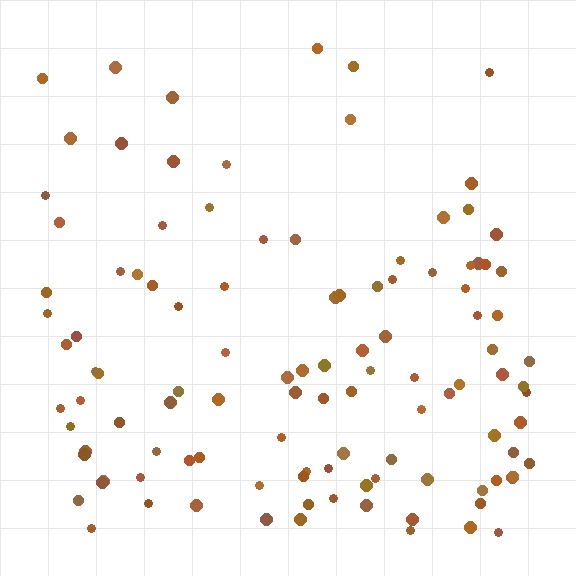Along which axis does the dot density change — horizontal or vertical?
Vertical.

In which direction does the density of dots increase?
From top to bottom, with the bottom side densest.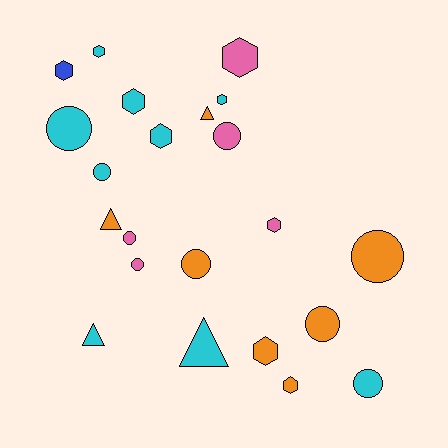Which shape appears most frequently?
Circle, with 9 objects.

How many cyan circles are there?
There are 3 cyan circles.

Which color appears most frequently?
Cyan, with 9 objects.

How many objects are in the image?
There are 22 objects.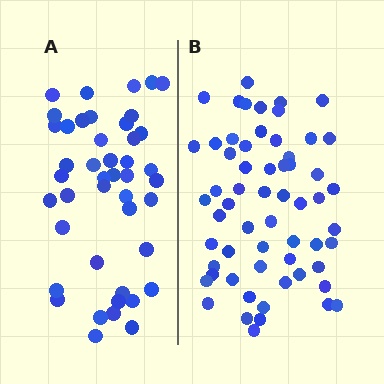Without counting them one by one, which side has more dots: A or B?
Region B (the right region) has more dots.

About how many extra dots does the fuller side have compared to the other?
Region B has approximately 15 more dots than region A.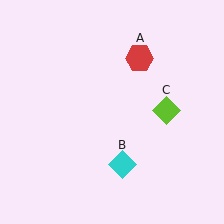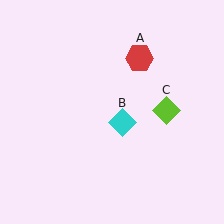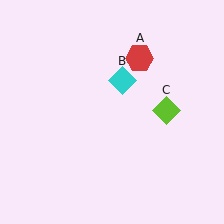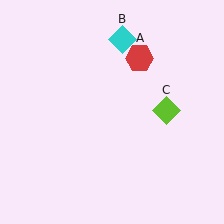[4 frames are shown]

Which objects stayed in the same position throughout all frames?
Red hexagon (object A) and lime diamond (object C) remained stationary.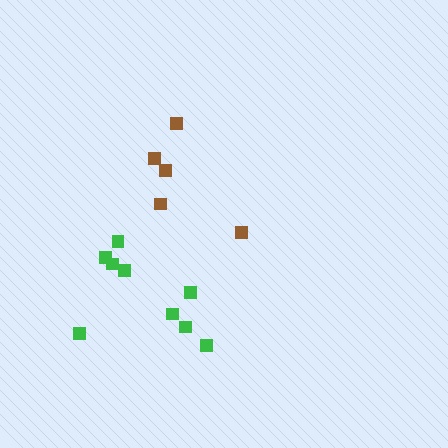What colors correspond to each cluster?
The clusters are colored: green, brown.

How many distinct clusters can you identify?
There are 2 distinct clusters.